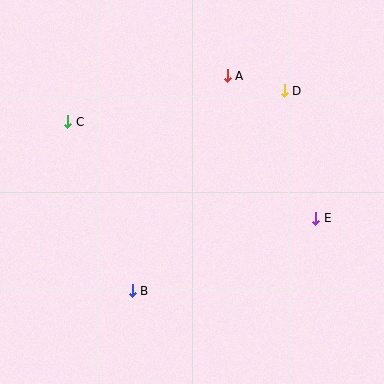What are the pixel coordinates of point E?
Point E is at (316, 218).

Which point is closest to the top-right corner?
Point D is closest to the top-right corner.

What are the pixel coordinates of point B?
Point B is at (132, 291).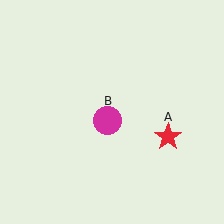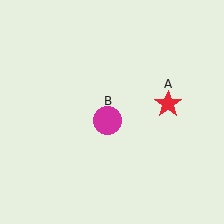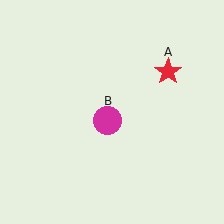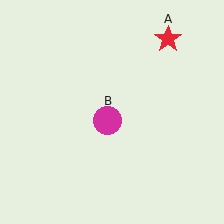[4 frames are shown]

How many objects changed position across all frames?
1 object changed position: red star (object A).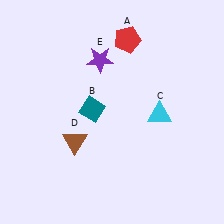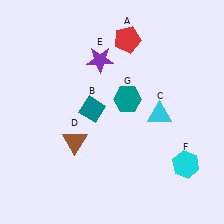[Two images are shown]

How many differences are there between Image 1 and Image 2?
There are 2 differences between the two images.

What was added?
A cyan hexagon (F), a teal hexagon (G) were added in Image 2.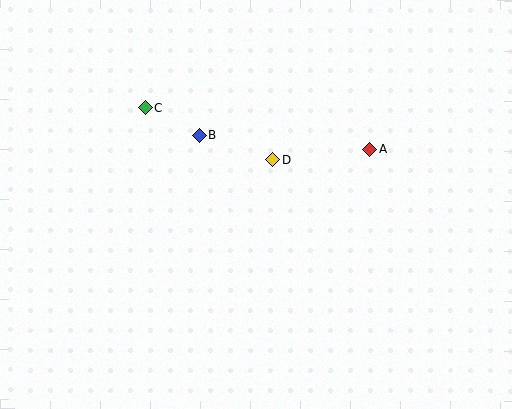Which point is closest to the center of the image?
Point D at (273, 160) is closest to the center.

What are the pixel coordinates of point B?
Point B is at (200, 135).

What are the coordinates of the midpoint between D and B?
The midpoint between D and B is at (236, 147).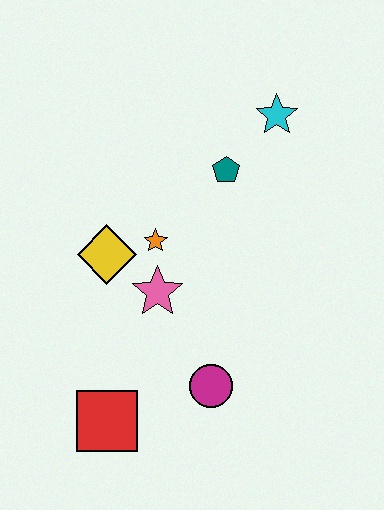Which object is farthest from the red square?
The cyan star is farthest from the red square.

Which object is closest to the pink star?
The orange star is closest to the pink star.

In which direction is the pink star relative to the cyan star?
The pink star is below the cyan star.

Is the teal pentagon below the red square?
No